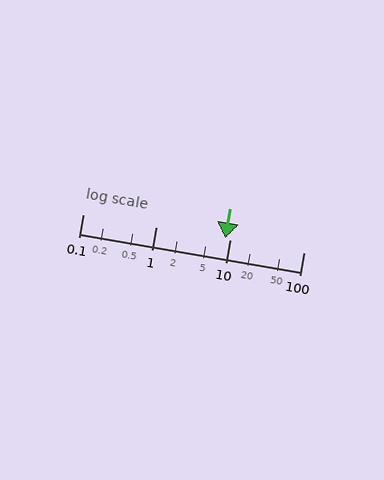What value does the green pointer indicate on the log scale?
The pointer indicates approximately 8.6.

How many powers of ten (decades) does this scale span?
The scale spans 3 decades, from 0.1 to 100.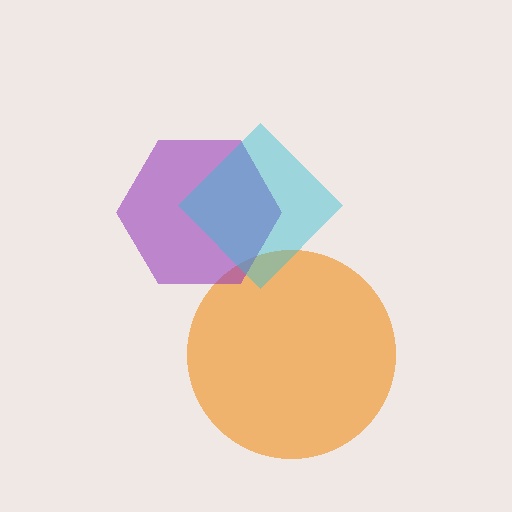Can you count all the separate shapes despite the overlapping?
Yes, there are 3 separate shapes.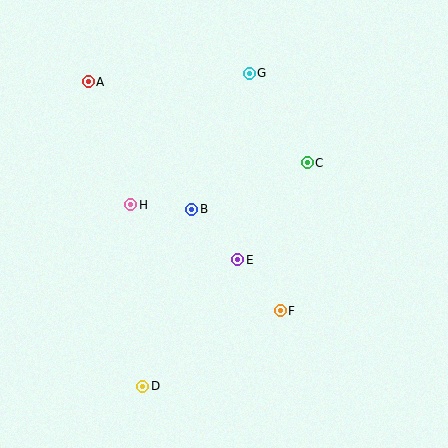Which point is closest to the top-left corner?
Point A is closest to the top-left corner.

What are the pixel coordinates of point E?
Point E is at (238, 260).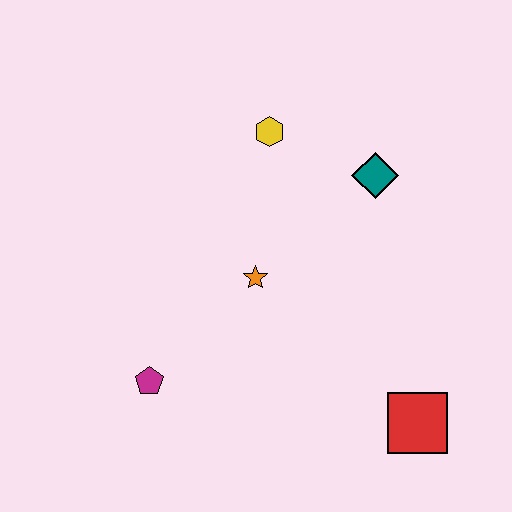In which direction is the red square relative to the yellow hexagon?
The red square is below the yellow hexagon.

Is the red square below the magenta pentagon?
Yes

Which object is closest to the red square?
The orange star is closest to the red square.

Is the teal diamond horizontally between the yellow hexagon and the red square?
Yes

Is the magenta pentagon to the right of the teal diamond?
No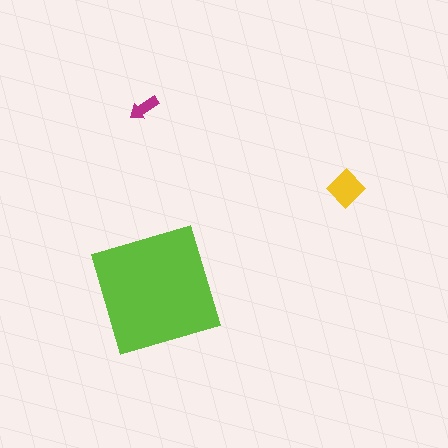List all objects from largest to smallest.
The lime square, the yellow diamond, the magenta arrow.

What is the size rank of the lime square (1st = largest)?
1st.